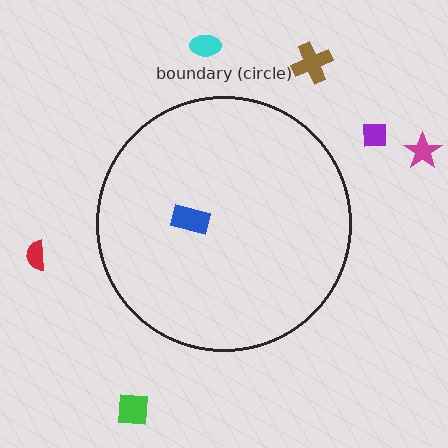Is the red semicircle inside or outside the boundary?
Outside.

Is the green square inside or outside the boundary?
Outside.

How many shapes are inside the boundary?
1 inside, 6 outside.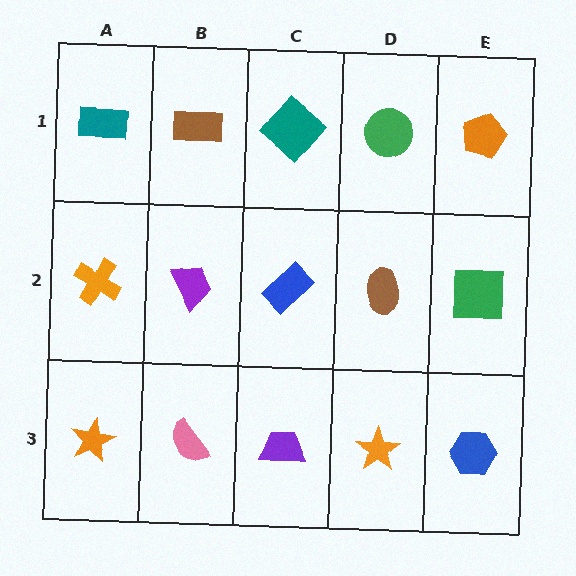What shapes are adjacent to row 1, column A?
An orange cross (row 2, column A), a brown rectangle (row 1, column B).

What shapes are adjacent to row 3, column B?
A purple trapezoid (row 2, column B), an orange star (row 3, column A), a purple trapezoid (row 3, column C).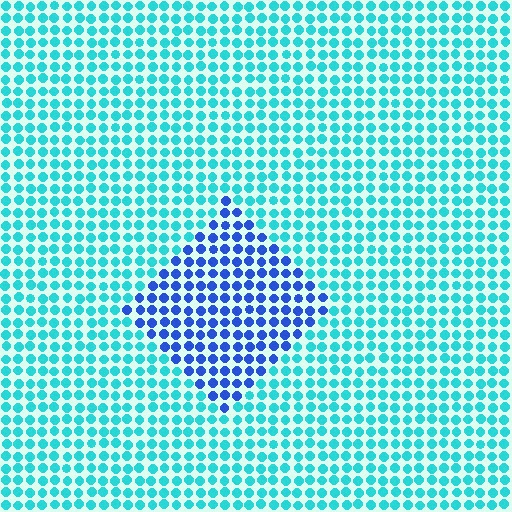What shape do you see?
I see a diamond.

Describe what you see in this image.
The image is filled with small cyan elements in a uniform arrangement. A diamond-shaped region is visible where the elements are tinted to a slightly different hue, forming a subtle color boundary.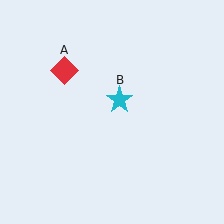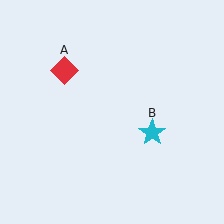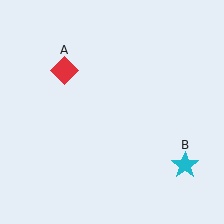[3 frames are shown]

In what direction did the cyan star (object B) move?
The cyan star (object B) moved down and to the right.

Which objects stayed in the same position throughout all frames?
Red diamond (object A) remained stationary.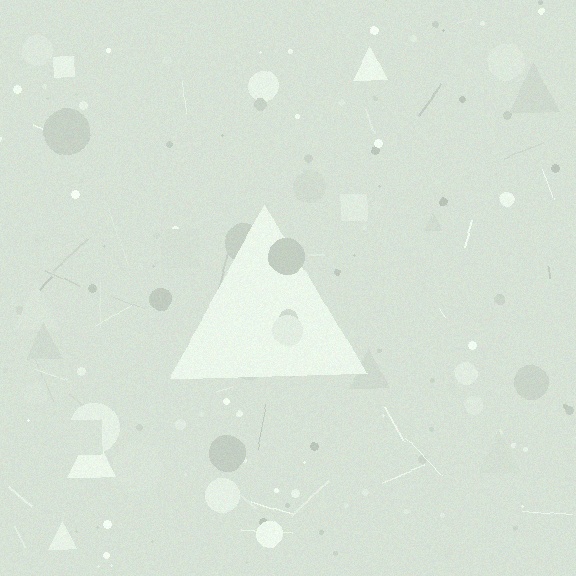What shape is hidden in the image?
A triangle is hidden in the image.